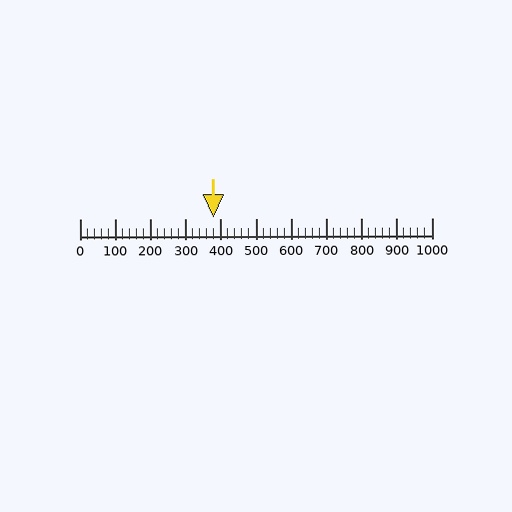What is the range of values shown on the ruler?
The ruler shows values from 0 to 1000.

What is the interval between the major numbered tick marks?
The major tick marks are spaced 100 units apart.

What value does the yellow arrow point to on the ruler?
The yellow arrow points to approximately 380.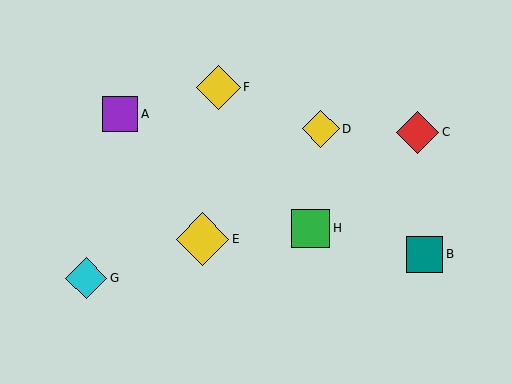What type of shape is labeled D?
Shape D is a yellow diamond.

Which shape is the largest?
The yellow diamond (labeled E) is the largest.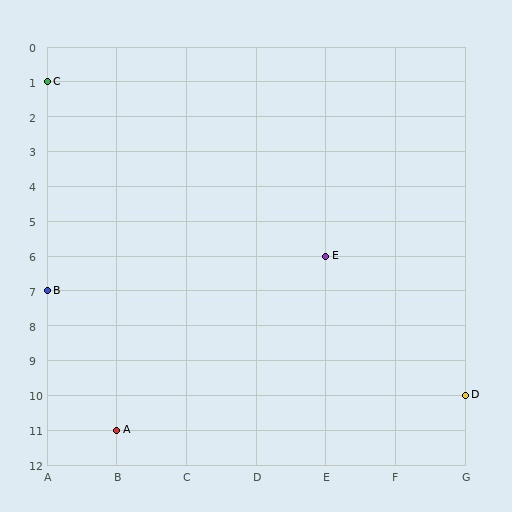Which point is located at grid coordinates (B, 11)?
Point A is at (B, 11).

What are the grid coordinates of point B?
Point B is at grid coordinates (A, 7).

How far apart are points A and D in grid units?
Points A and D are 5 columns and 1 row apart (about 5.1 grid units diagonally).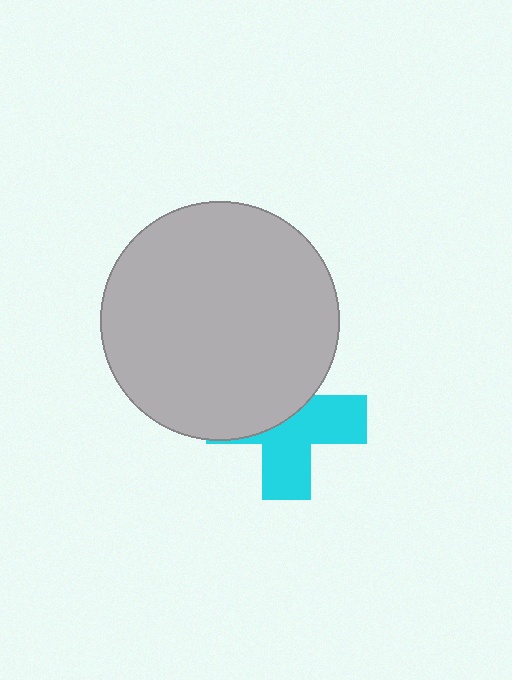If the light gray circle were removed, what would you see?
You would see the complete cyan cross.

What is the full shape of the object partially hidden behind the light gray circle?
The partially hidden object is a cyan cross.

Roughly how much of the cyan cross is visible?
About half of it is visible (roughly 52%).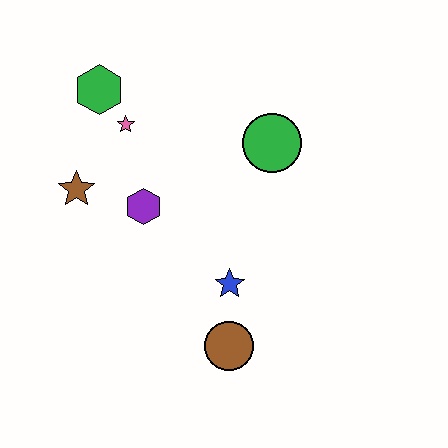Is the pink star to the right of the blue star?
No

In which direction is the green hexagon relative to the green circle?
The green hexagon is to the left of the green circle.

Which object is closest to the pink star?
The green hexagon is closest to the pink star.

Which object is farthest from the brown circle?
The green hexagon is farthest from the brown circle.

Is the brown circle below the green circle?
Yes